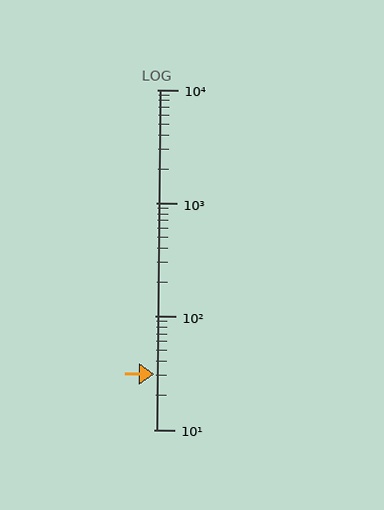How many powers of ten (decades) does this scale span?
The scale spans 3 decades, from 10 to 10000.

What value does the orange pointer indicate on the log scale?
The pointer indicates approximately 31.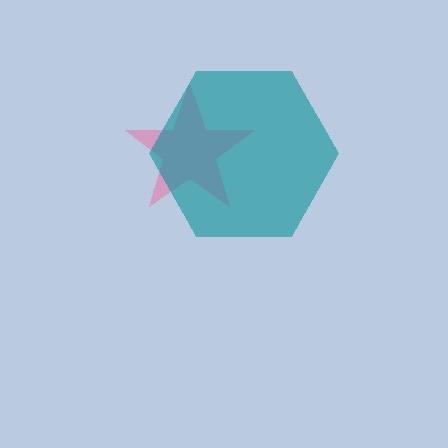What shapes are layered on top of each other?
The layered shapes are: a pink star, a teal hexagon.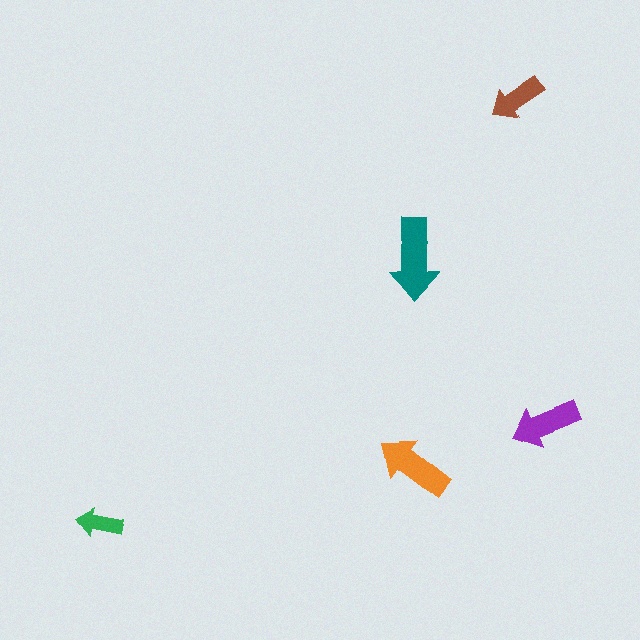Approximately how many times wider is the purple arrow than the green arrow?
About 1.5 times wider.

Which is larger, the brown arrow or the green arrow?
The brown one.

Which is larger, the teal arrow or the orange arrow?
The teal one.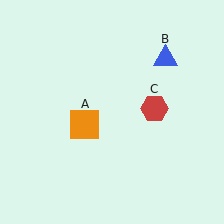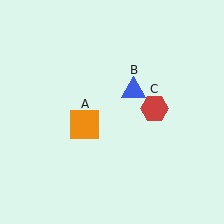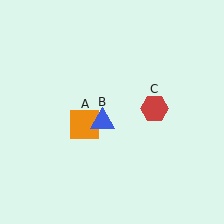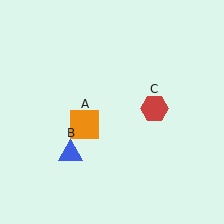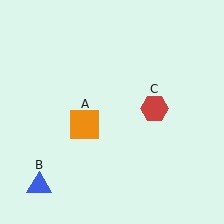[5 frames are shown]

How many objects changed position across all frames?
1 object changed position: blue triangle (object B).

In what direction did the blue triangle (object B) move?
The blue triangle (object B) moved down and to the left.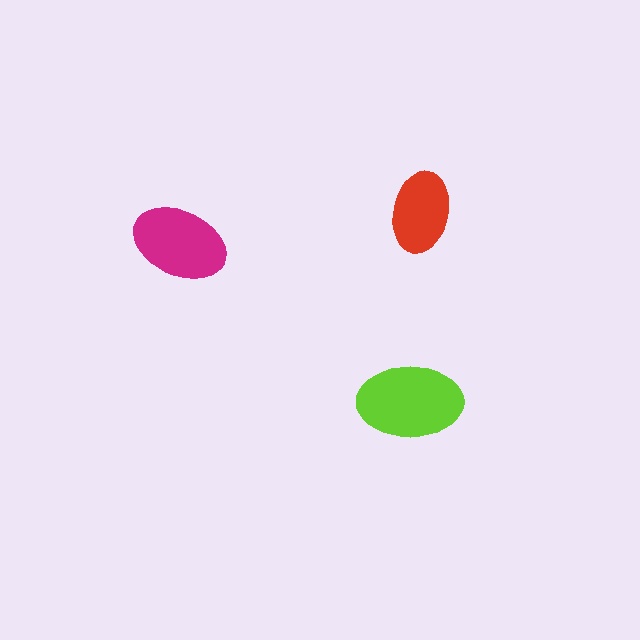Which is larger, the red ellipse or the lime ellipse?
The lime one.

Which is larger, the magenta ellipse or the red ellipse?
The magenta one.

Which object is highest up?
The red ellipse is topmost.